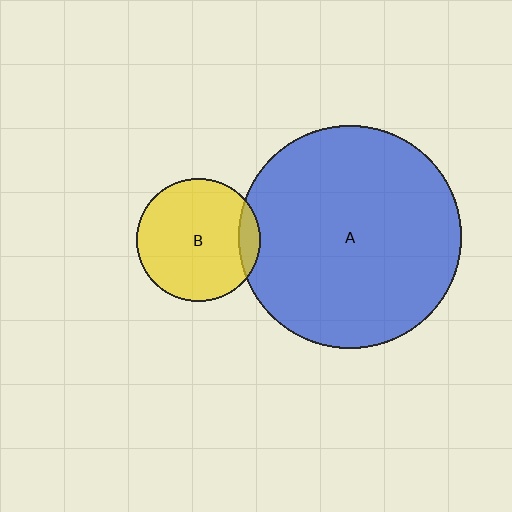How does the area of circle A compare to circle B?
Approximately 3.2 times.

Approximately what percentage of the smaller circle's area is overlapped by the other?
Approximately 10%.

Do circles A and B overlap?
Yes.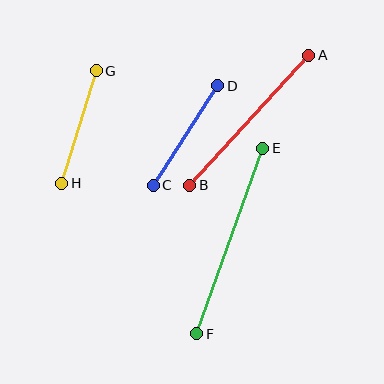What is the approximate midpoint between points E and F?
The midpoint is at approximately (230, 241) pixels.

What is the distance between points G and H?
The distance is approximately 118 pixels.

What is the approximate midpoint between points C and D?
The midpoint is at approximately (186, 136) pixels.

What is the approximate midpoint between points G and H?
The midpoint is at approximately (79, 127) pixels.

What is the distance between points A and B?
The distance is approximately 176 pixels.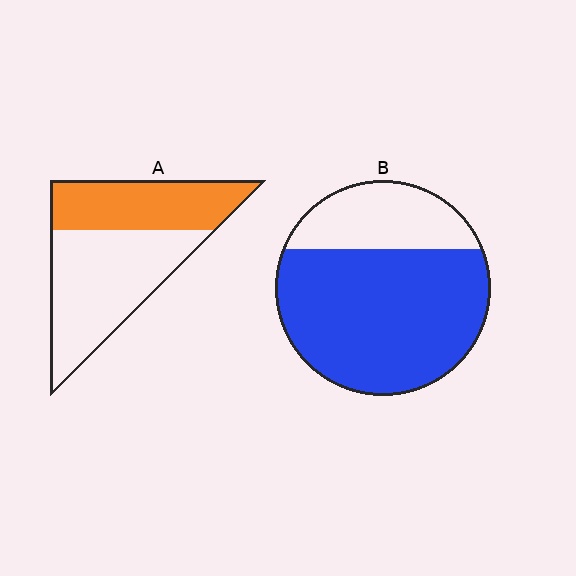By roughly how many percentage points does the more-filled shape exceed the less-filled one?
By roughly 30 percentage points (B over A).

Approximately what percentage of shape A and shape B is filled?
A is approximately 40% and B is approximately 75%.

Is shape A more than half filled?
No.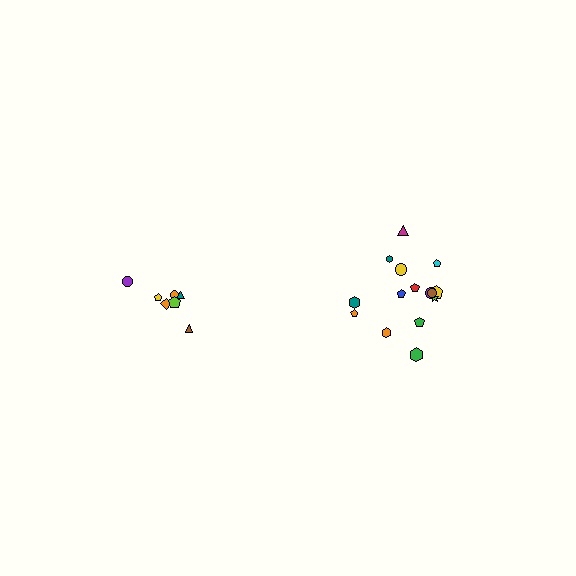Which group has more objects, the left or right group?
The right group.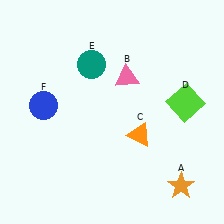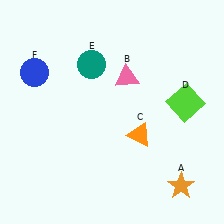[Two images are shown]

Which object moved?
The blue circle (F) moved up.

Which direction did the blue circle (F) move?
The blue circle (F) moved up.